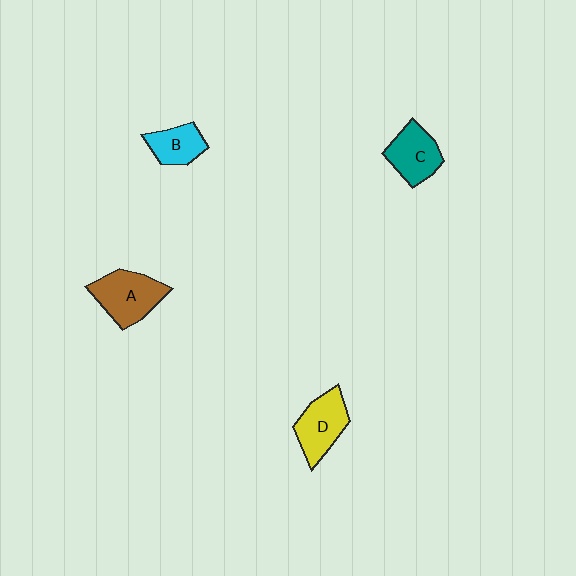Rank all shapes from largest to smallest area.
From largest to smallest: A (brown), D (yellow), C (teal), B (cyan).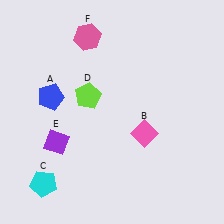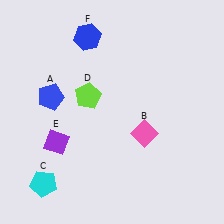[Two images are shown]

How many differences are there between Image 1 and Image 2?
There is 1 difference between the two images.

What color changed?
The hexagon (F) changed from pink in Image 1 to blue in Image 2.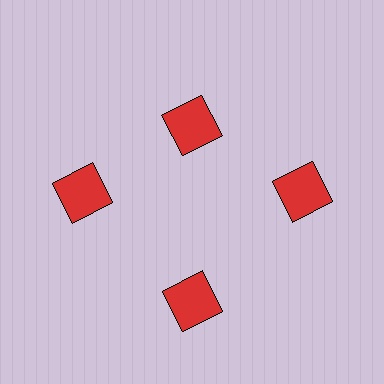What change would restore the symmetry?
The symmetry would be restored by moving it outward, back onto the ring so that all 4 squares sit at equal angles and equal distance from the center.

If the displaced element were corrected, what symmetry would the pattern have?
It would have 4-fold rotational symmetry — the pattern would map onto itself every 90 degrees.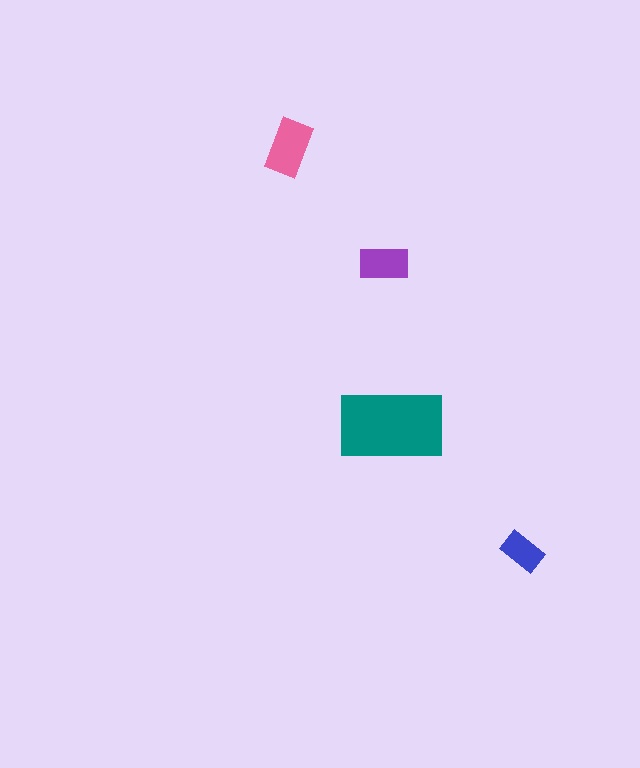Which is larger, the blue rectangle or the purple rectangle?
The purple one.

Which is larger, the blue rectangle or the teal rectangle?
The teal one.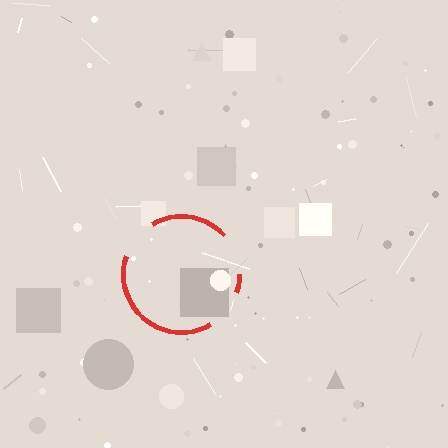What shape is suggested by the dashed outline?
The dashed outline suggests a circle.